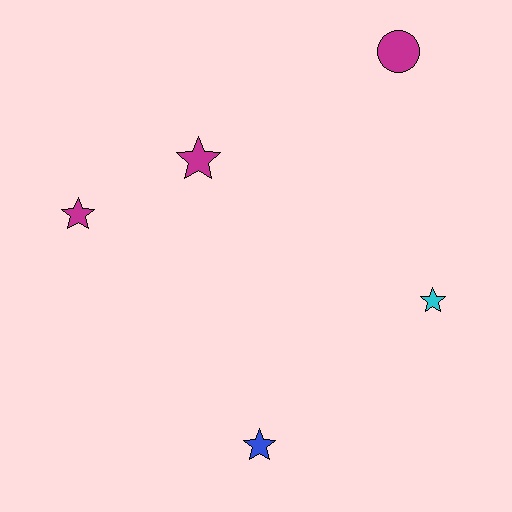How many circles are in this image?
There is 1 circle.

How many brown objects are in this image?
There are no brown objects.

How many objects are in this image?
There are 5 objects.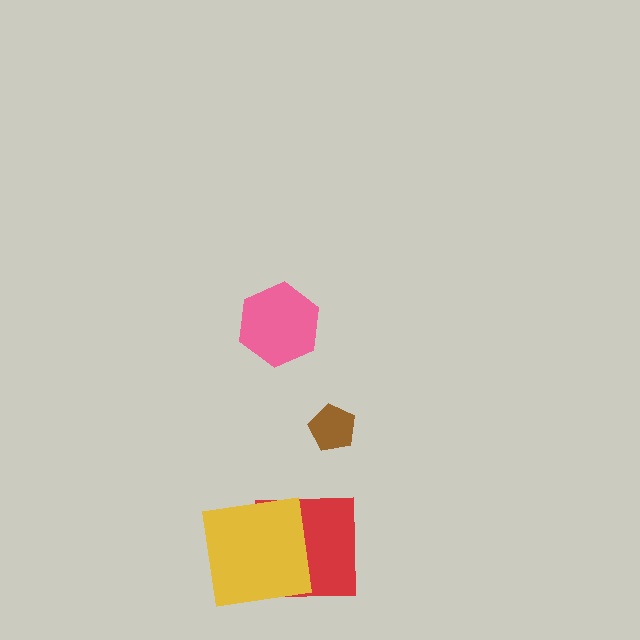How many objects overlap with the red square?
1 object overlaps with the red square.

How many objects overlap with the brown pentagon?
0 objects overlap with the brown pentagon.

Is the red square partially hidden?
Yes, it is partially covered by another shape.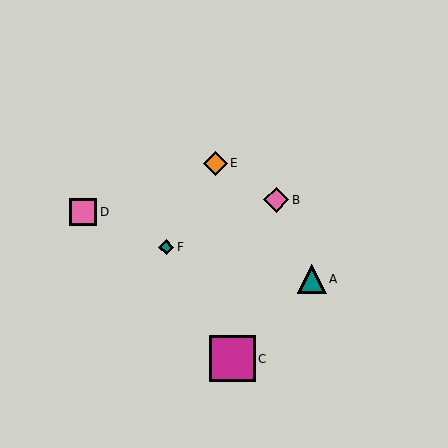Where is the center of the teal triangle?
The center of the teal triangle is at (312, 279).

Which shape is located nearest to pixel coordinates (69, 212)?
The pink square (labeled D) at (83, 212) is nearest to that location.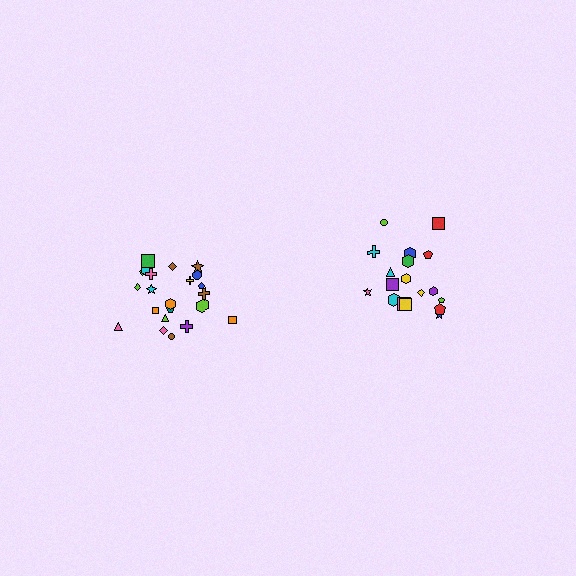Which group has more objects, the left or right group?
The left group.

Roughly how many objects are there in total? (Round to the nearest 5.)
Roughly 40 objects in total.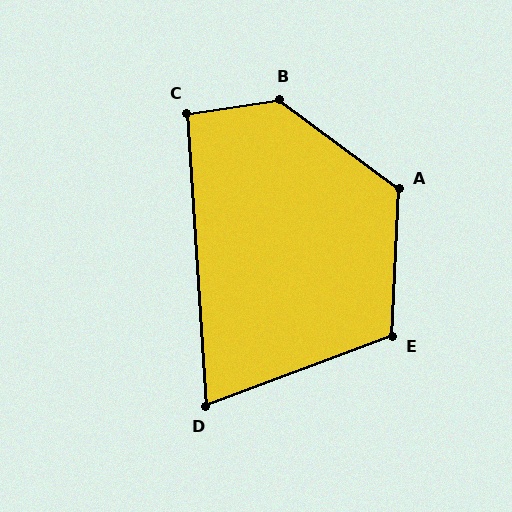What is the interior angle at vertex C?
Approximately 95 degrees (obtuse).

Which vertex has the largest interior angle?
B, at approximately 135 degrees.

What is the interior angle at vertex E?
Approximately 113 degrees (obtuse).